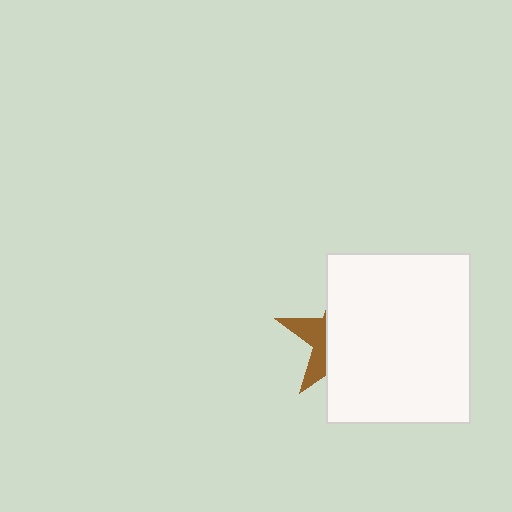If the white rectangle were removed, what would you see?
You would see the complete brown star.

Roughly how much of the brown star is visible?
A small part of it is visible (roughly 30%).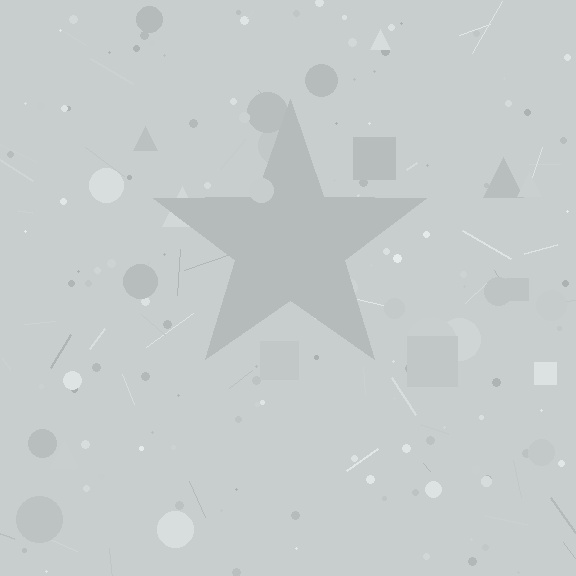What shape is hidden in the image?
A star is hidden in the image.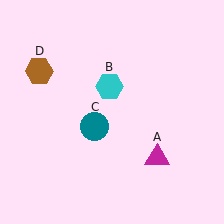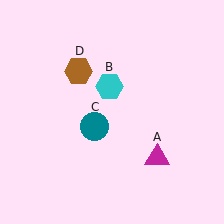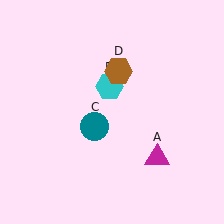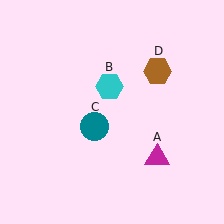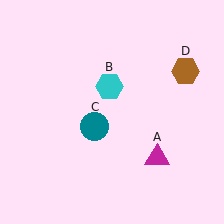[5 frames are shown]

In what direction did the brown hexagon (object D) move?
The brown hexagon (object D) moved right.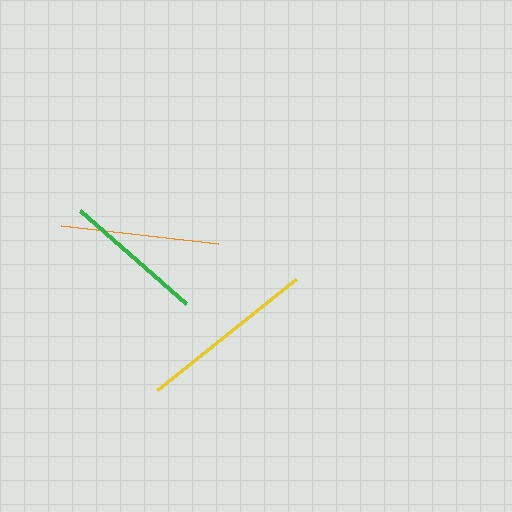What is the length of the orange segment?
The orange segment is approximately 158 pixels long.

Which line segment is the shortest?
The green line is the shortest at approximately 141 pixels.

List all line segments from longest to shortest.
From longest to shortest: yellow, orange, green.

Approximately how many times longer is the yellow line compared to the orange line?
The yellow line is approximately 1.1 times the length of the orange line.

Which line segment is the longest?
The yellow line is the longest at approximately 178 pixels.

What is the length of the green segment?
The green segment is approximately 141 pixels long.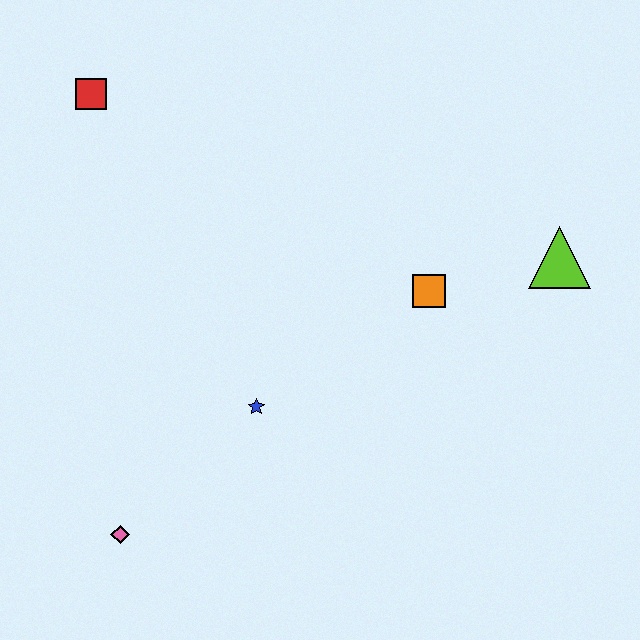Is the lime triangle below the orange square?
No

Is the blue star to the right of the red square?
Yes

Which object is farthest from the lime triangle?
The pink diamond is farthest from the lime triangle.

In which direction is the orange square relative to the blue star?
The orange square is to the right of the blue star.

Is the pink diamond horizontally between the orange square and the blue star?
No